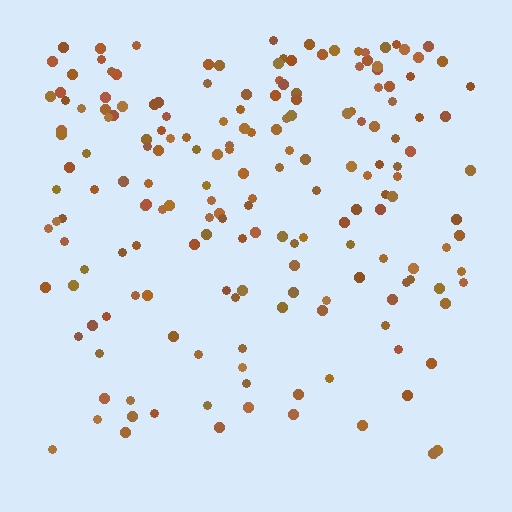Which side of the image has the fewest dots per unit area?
The bottom.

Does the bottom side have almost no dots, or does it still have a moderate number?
Still a moderate number, just noticeably fewer than the top.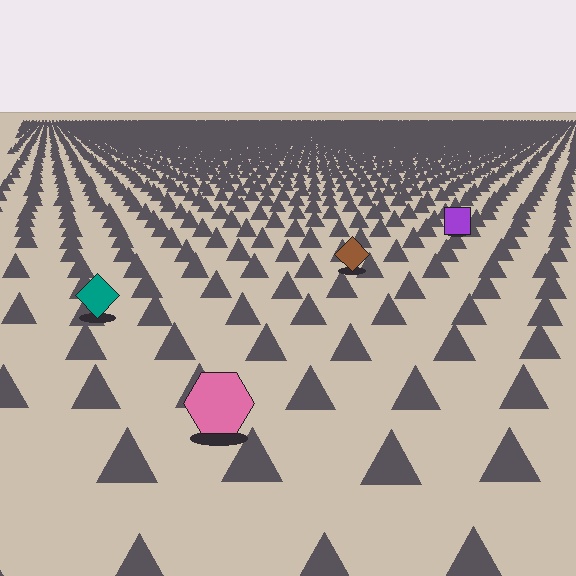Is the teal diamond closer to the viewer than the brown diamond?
Yes. The teal diamond is closer — you can tell from the texture gradient: the ground texture is coarser near it.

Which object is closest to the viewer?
The pink hexagon is closest. The texture marks near it are larger and more spread out.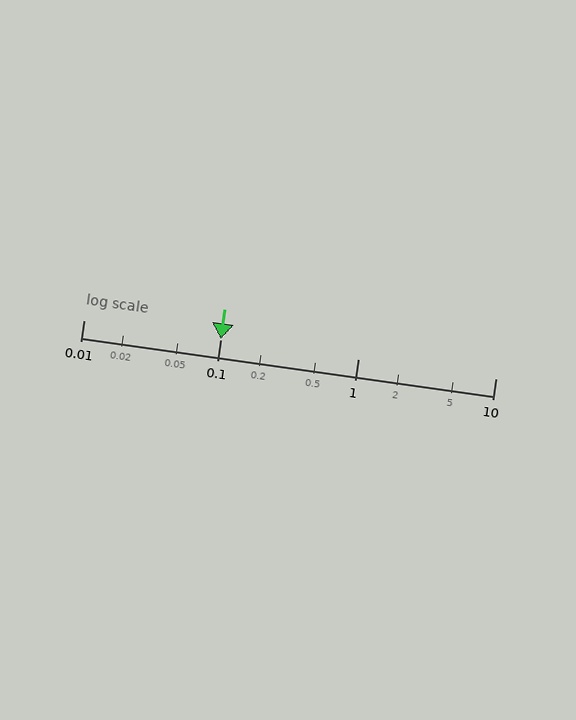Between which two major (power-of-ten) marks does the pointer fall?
The pointer is between 0.01 and 0.1.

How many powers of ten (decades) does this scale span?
The scale spans 3 decades, from 0.01 to 10.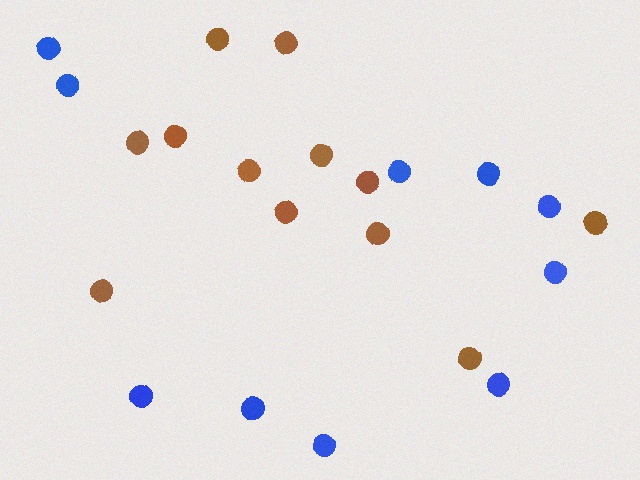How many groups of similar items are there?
There are 2 groups: one group of brown circles (12) and one group of blue circles (10).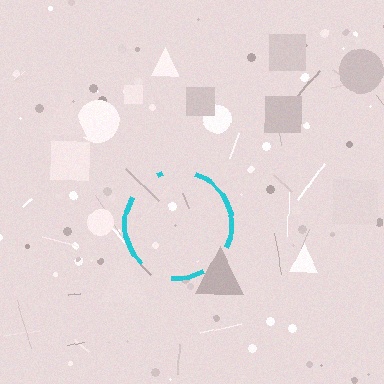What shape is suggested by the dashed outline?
The dashed outline suggests a circle.